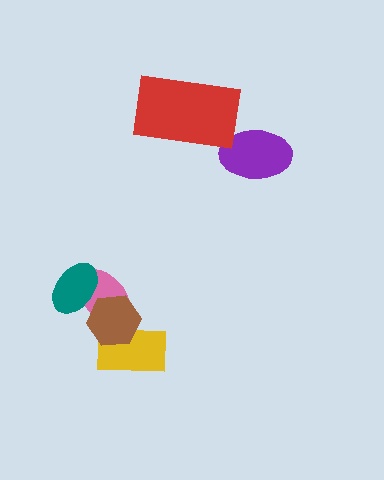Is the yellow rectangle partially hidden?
Yes, it is partially covered by another shape.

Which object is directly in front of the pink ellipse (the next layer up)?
The teal ellipse is directly in front of the pink ellipse.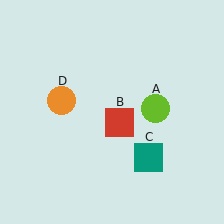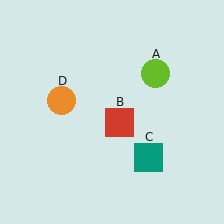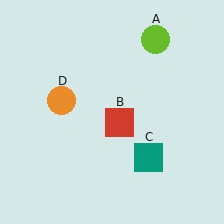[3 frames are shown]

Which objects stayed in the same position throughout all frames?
Red square (object B) and teal square (object C) and orange circle (object D) remained stationary.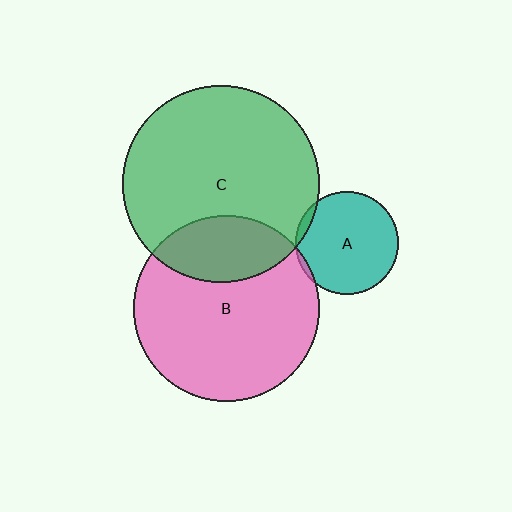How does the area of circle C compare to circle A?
Approximately 3.7 times.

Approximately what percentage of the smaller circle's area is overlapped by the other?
Approximately 25%.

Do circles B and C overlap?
Yes.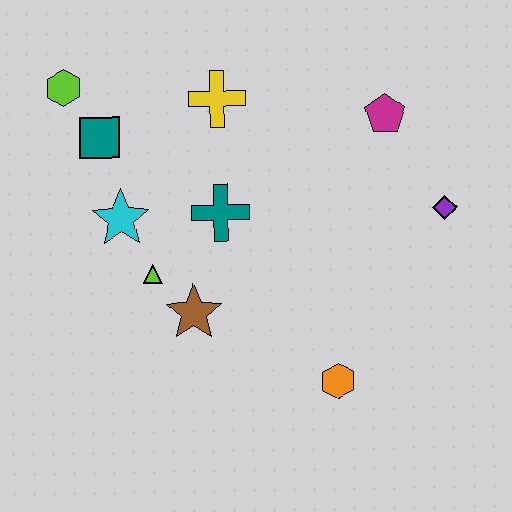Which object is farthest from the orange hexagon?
The lime hexagon is farthest from the orange hexagon.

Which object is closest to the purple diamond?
The magenta pentagon is closest to the purple diamond.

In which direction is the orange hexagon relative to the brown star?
The orange hexagon is to the right of the brown star.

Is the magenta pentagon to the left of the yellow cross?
No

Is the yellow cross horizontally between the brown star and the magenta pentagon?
Yes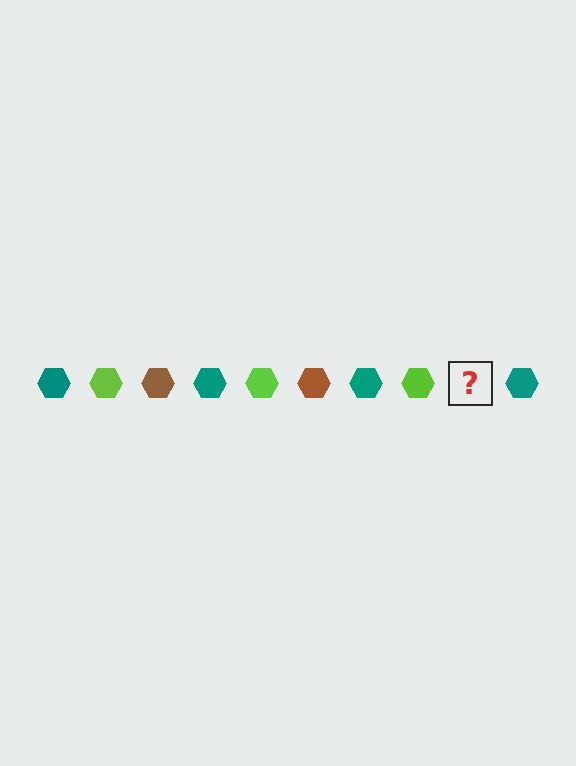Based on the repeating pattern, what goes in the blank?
The blank should be a brown hexagon.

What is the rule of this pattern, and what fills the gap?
The rule is that the pattern cycles through teal, lime, brown hexagons. The gap should be filled with a brown hexagon.